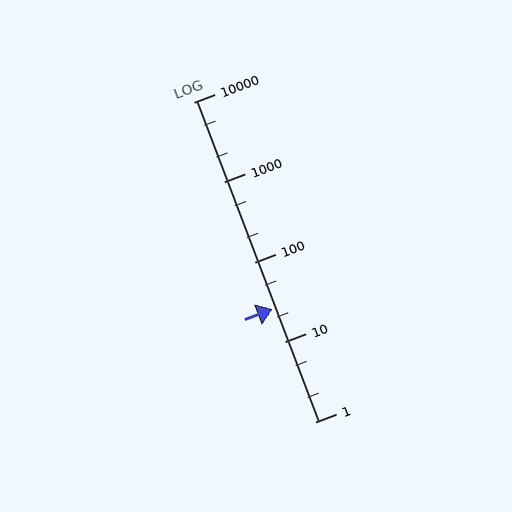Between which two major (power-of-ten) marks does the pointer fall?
The pointer is between 10 and 100.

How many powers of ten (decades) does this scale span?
The scale spans 4 decades, from 1 to 10000.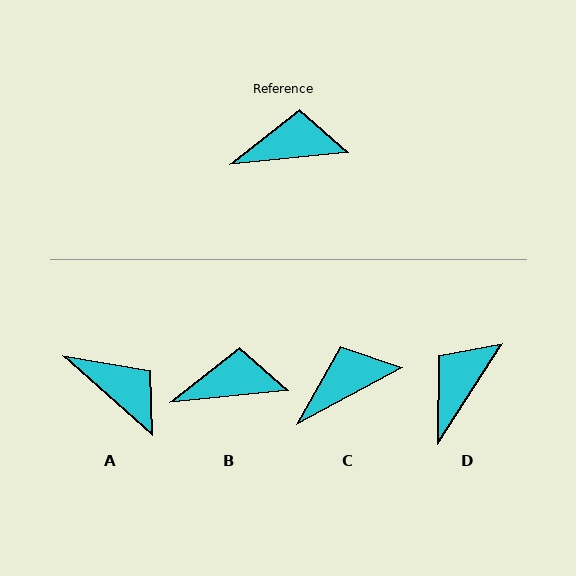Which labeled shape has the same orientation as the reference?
B.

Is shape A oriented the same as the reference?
No, it is off by about 47 degrees.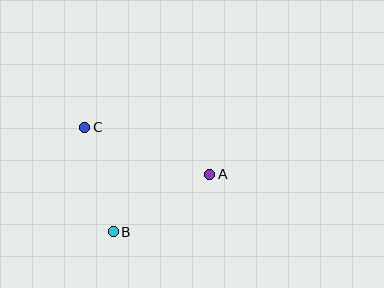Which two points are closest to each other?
Points B and C are closest to each other.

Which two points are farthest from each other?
Points A and C are farthest from each other.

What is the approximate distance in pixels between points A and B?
The distance between A and B is approximately 112 pixels.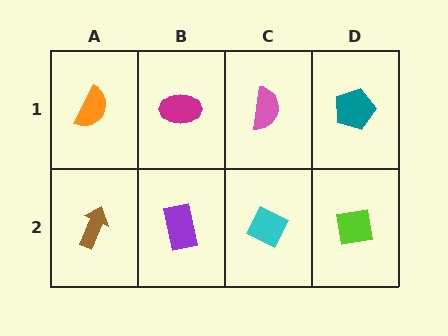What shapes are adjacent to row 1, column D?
A lime square (row 2, column D), a pink semicircle (row 1, column C).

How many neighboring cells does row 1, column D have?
2.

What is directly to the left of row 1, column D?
A pink semicircle.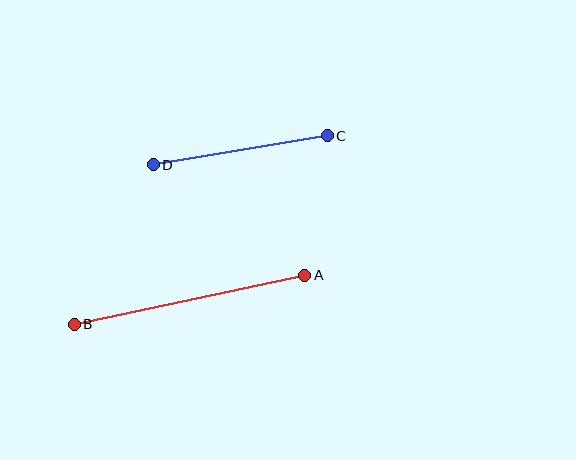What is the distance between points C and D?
The distance is approximately 176 pixels.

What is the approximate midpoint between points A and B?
The midpoint is at approximately (190, 300) pixels.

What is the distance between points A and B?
The distance is approximately 235 pixels.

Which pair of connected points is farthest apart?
Points A and B are farthest apart.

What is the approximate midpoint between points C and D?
The midpoint is at approximately (240, 150) pixels.